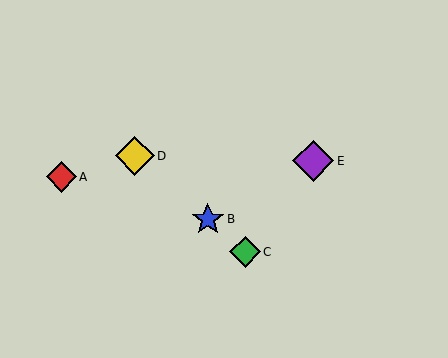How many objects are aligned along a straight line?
3 objects (B, C, D) are aligned along a straight line.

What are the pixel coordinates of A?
Object A is at (61, 177).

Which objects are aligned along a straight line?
Objects B, C, D are aligned along a straight line.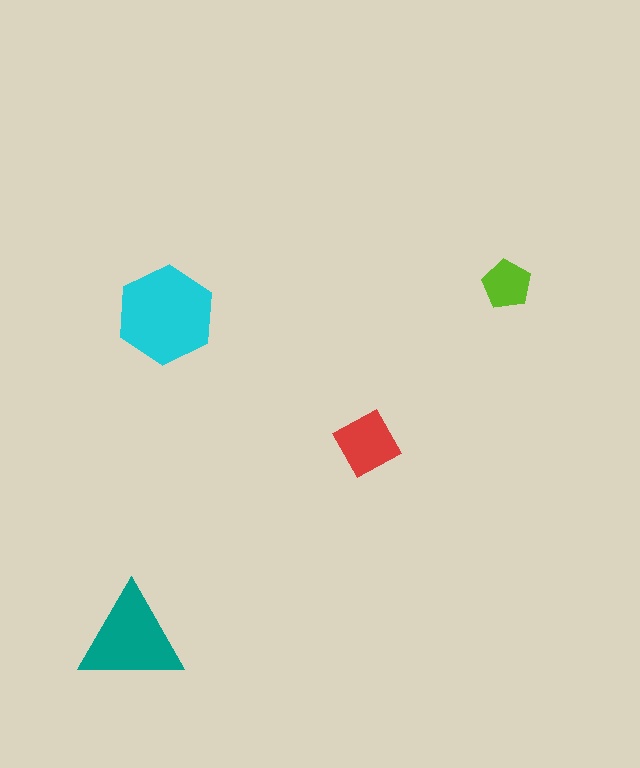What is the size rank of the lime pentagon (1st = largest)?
4th.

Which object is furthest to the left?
The teal triangle is leftmost.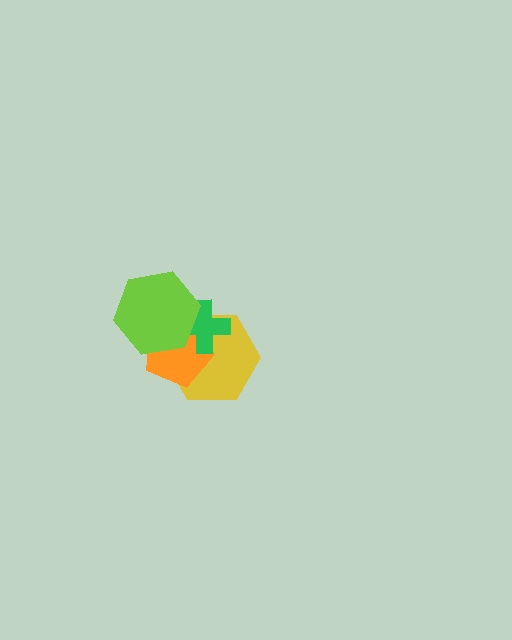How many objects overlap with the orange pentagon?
3 objects overlap with the orange pentagon.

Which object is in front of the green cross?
The lime hexagon is in front of the green cross.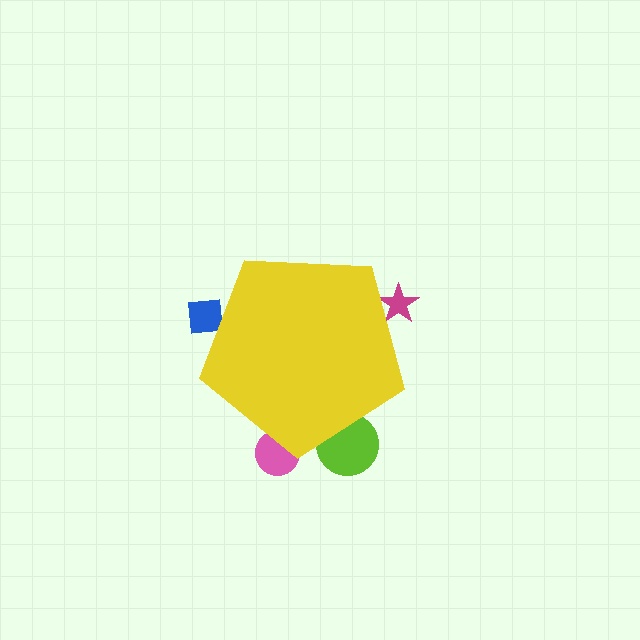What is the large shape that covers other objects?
A yellow pentagon.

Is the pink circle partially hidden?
Yes, the pink circle is partially hidden behind the yellow pentagon.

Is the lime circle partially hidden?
Yes, the lime circle is partially hidden behind the yellow pentagon.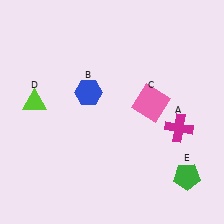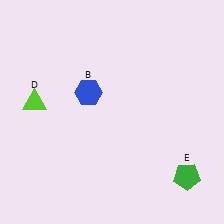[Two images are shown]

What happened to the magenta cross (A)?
The magenta cross (A) was removed in Image 2. It was in the bottom-right area of Image 1.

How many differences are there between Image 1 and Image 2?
There are 2 differences between the two images.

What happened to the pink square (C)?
The pink square (C) was removed in Image 2. It was in the top-right area of Image 1.